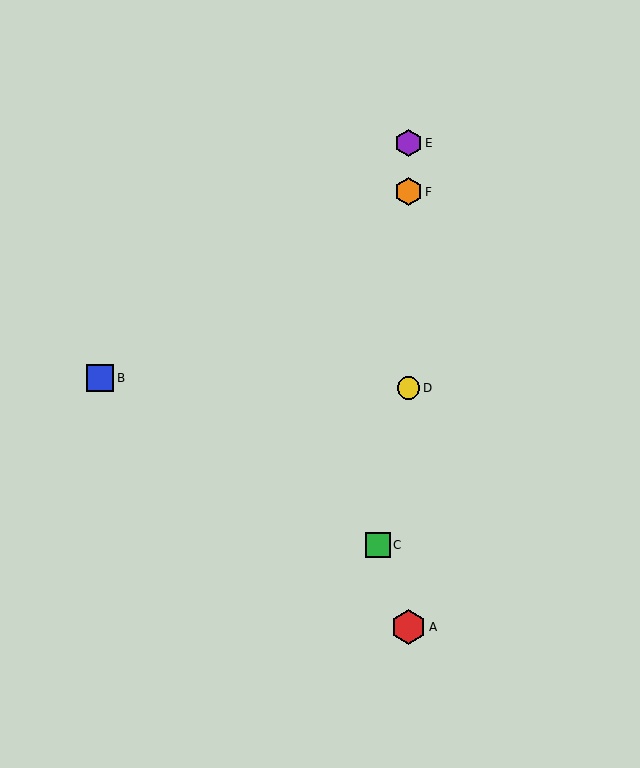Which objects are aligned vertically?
Objects A, D, E, F are aligned vertically.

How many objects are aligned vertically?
4 objects (A, D, E, F) are aligned vertically.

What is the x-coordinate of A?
Object A is at x≈409.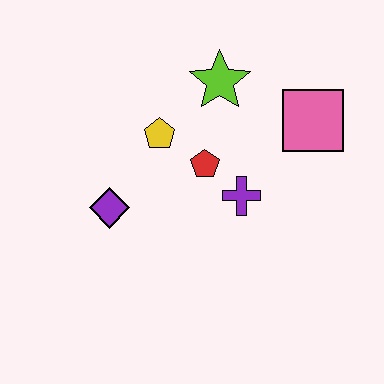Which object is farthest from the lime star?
The purple diamond is farthest from the lime star.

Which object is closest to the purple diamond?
The yellow pentagon is closest to the purple diamond.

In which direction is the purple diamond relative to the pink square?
The purple diamond is to the left of the pink square.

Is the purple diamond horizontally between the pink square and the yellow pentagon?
No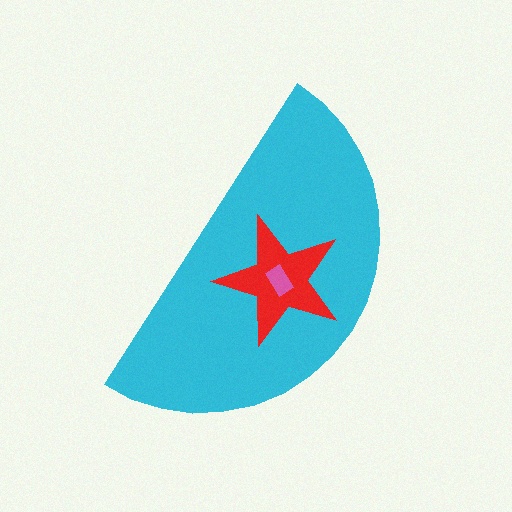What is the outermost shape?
The cyan semicircle.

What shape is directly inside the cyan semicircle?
The red star.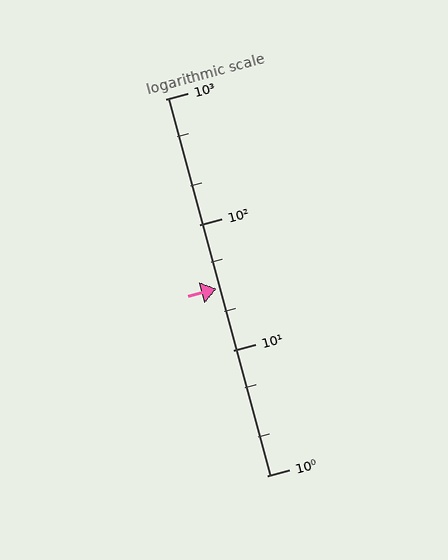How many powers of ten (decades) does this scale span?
The scale spans 3 decades, from 1 to 1000.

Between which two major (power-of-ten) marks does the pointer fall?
The pointer is between 10 and 100.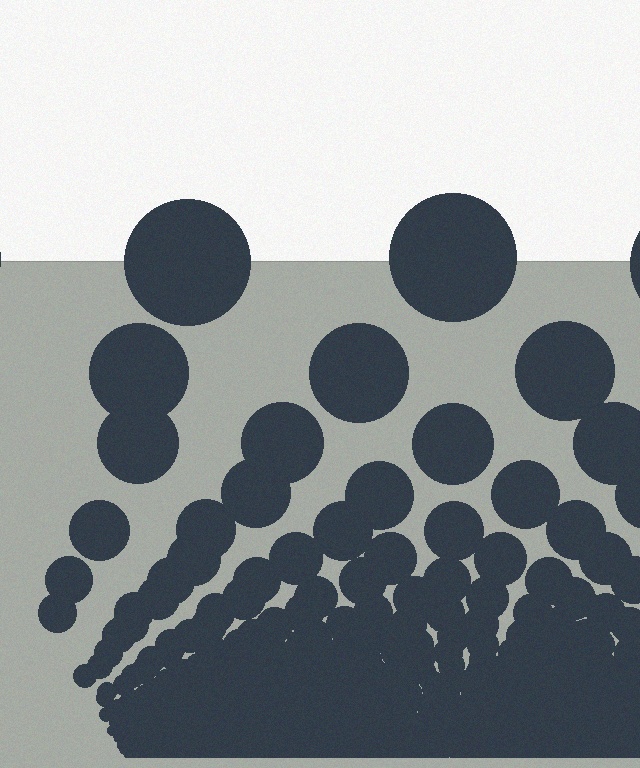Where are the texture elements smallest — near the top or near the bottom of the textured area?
Near the bottom.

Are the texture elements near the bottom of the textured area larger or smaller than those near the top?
Smaller. The gradient is inverted — elements near the bottom are smaller and denser.